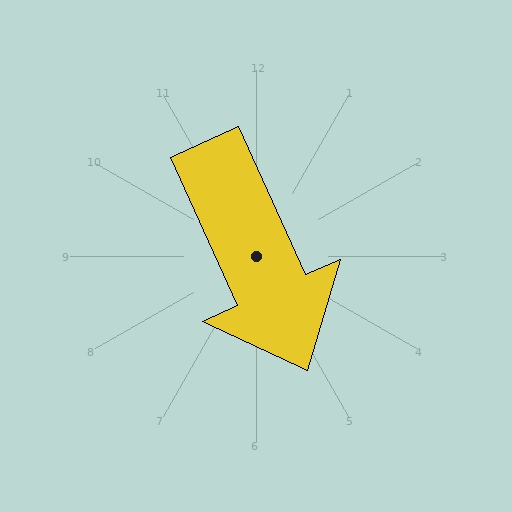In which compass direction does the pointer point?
Southeast.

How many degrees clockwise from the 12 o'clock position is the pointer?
Approximately 156 degrees.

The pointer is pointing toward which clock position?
Roughly 5 o'clock.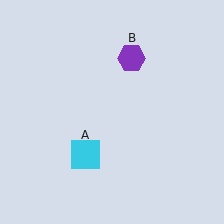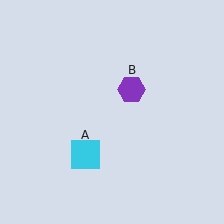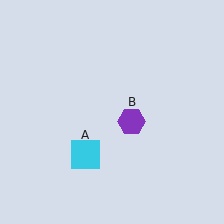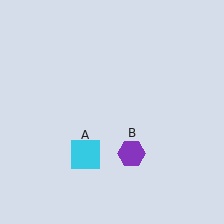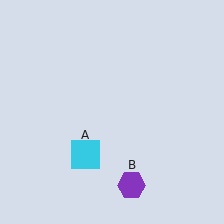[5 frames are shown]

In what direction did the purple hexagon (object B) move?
The purple hexagon (object B) moved down.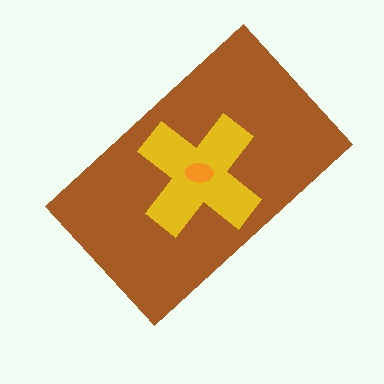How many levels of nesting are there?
3.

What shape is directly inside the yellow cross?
The orange ellipse.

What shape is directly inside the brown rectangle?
The yellow cross.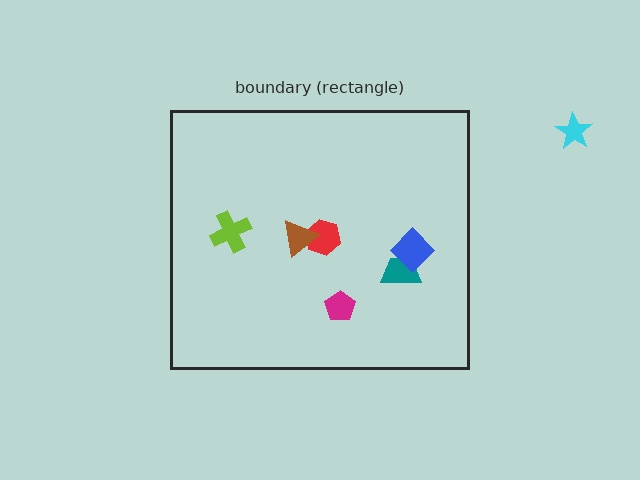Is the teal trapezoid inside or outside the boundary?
Inside.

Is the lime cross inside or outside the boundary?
Inside.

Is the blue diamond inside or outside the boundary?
Inside.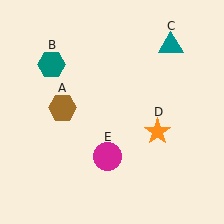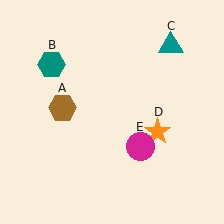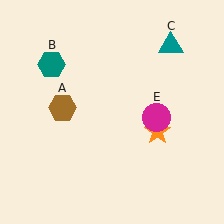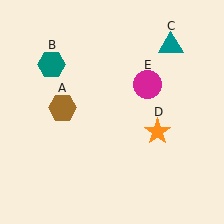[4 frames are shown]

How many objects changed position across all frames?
1 object changed position: magenta circle (object E).